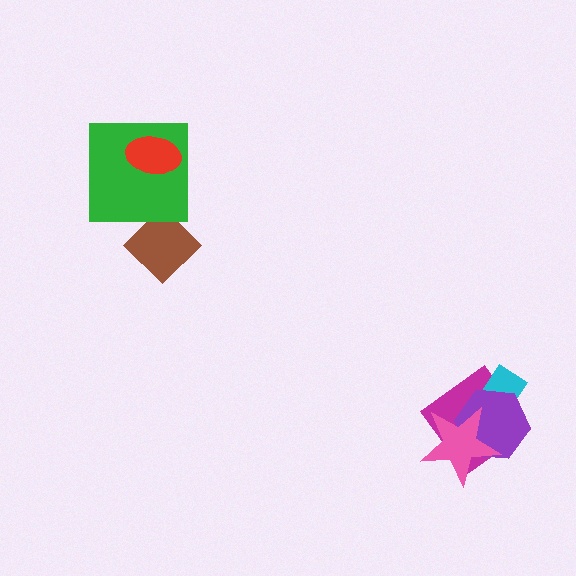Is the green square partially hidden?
Yes, it is partially covered by another shape.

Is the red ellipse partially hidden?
No, no other shape covers it.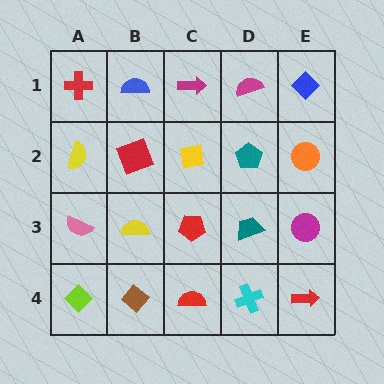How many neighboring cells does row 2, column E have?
3.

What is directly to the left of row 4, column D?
A red semicircle.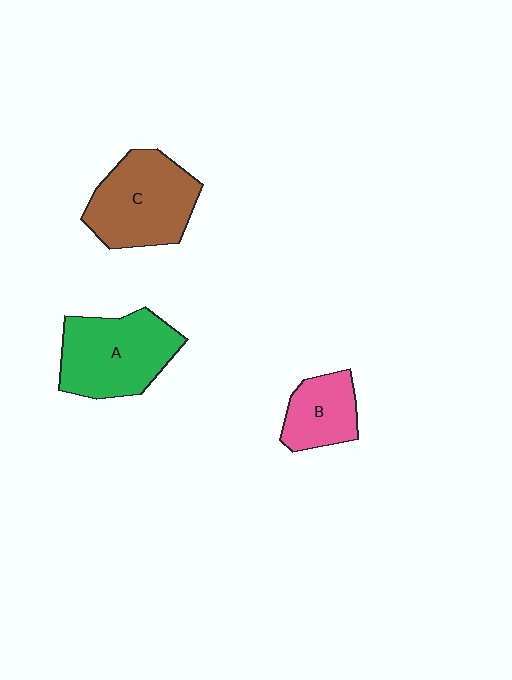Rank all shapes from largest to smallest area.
From largest to smallest: A (green), C (brown), B (pink).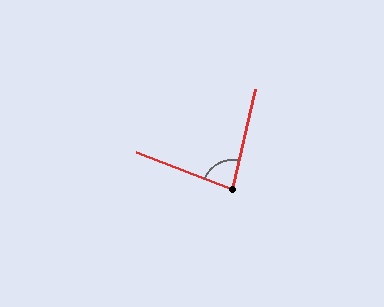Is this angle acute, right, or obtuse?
It is acute.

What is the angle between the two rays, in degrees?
Approximately 82 degrees.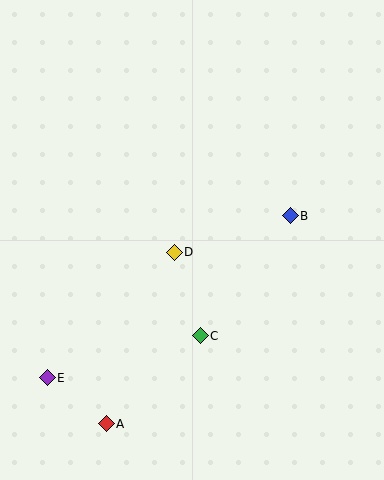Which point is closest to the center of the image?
Point D at (174, 252) is closest to the center.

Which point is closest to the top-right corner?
Point B is closest to the top-right corner.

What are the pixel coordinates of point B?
Point B is at (290, 216).